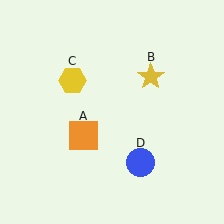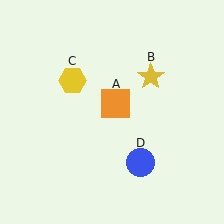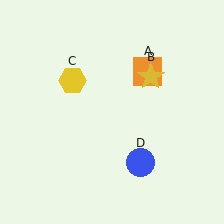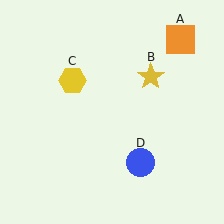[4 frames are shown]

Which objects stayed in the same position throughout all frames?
Yellow star (object B) and yellow hexagon (object C) and blue circle (object D) remained stationary.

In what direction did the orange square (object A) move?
The orange square (object A) moved up and to the right.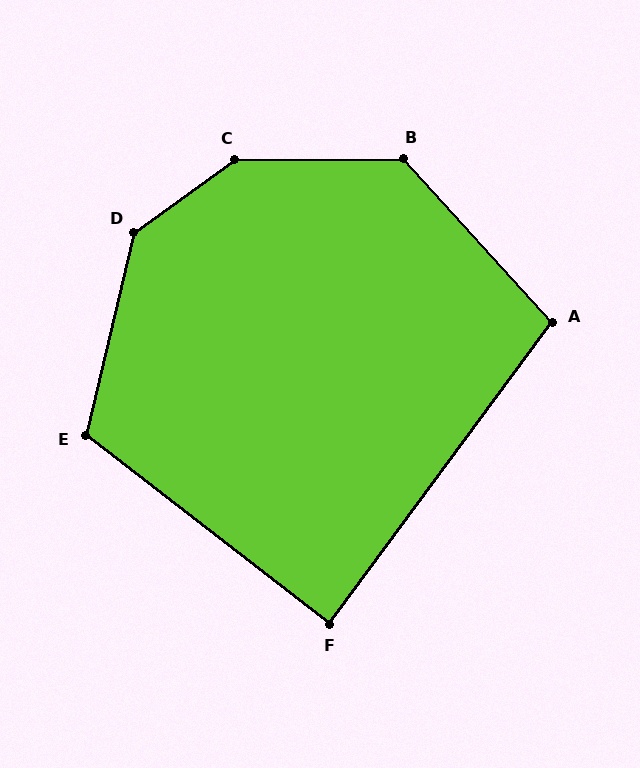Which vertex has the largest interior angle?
C, at approximately 144 degrees.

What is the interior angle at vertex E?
Approximately 114 degrees (obtuse).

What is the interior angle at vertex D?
Approximately 139 degrees (obtuse).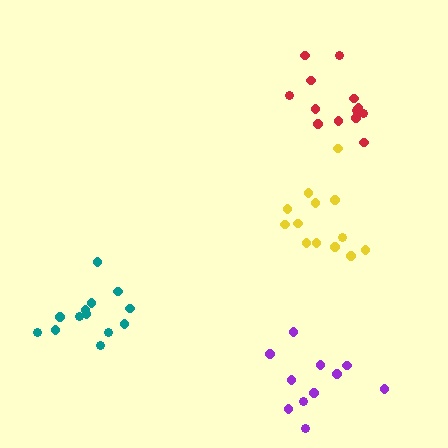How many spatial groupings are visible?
There are 4 spatial groupings.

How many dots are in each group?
Group 1: 13 dots, Group 2: 13 dots, Group 3: 13 dots, Group 4: 11 dots (50 total).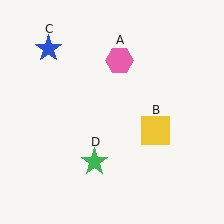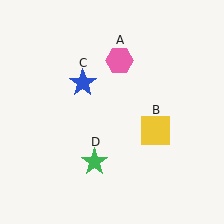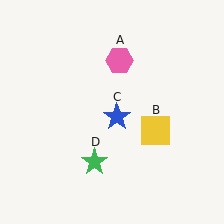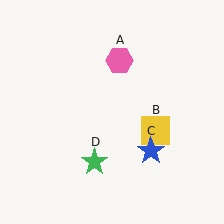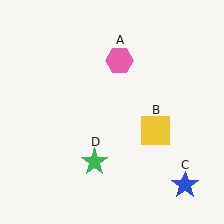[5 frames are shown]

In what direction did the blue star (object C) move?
The blue star (object C) moved down and to the right.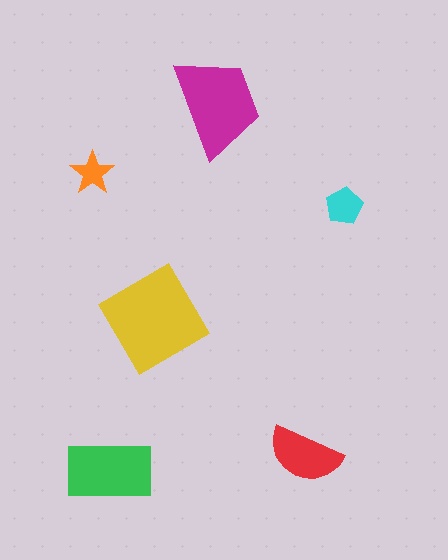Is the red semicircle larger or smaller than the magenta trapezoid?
Smaller.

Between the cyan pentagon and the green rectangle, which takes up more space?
The green rectangle.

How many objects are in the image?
There are 6 objects in the image.